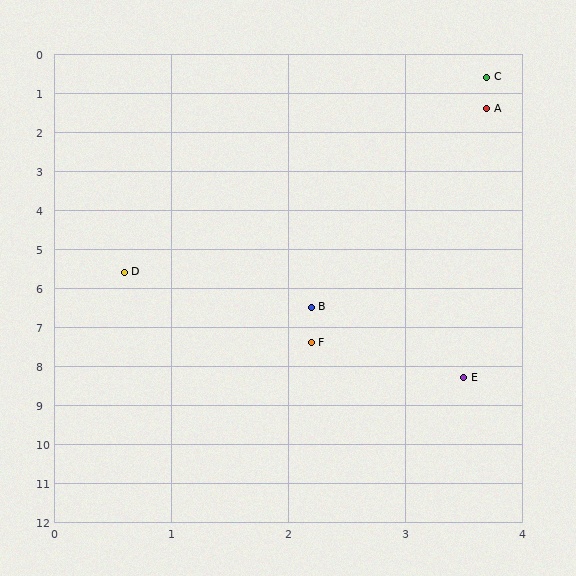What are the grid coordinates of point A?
Point A is at approximately (3.7, 1.4).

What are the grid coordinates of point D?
Point D is at approximately (0.6, 5.6).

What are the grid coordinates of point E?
Point E is at approximately (3.5, 8.3).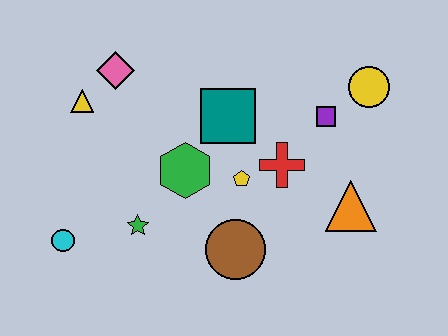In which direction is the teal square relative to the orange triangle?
The teal square is to the left of the orange triangle.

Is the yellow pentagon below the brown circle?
No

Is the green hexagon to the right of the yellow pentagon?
No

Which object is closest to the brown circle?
The yellow pentagon is closest to the brown circle.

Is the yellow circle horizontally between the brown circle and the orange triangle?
No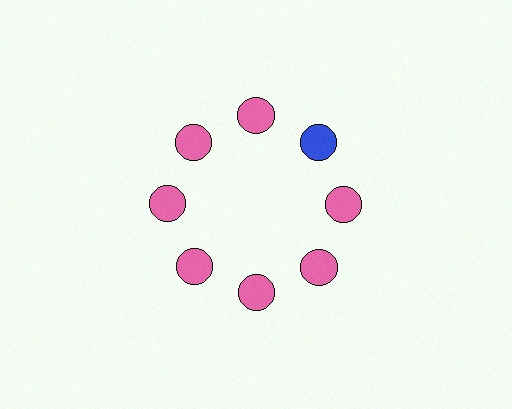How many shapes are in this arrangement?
There are 8 shapes arranged in a ring pattern.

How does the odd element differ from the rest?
It has a different color: blue instead of pink.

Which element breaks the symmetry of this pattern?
The blue circle at roughly the 2 o'clock position breaks the symmetry. All other shapes are pink circles.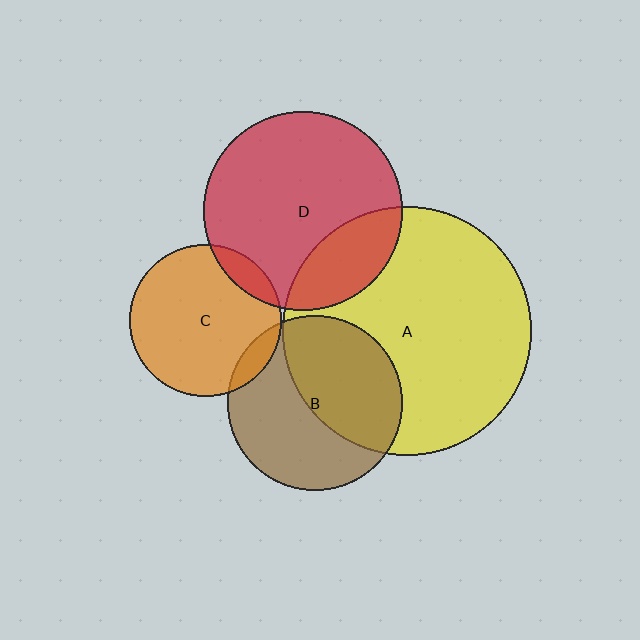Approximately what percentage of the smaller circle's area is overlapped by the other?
Approximately 50%.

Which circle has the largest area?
Circle A (yellow).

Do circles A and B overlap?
Yes.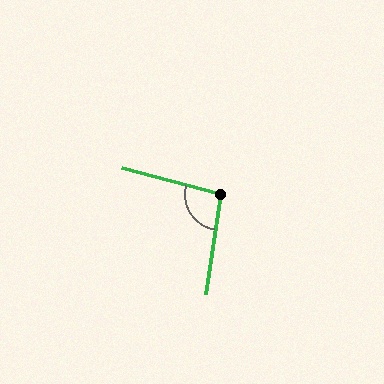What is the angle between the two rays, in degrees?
Approximately 96 degrees.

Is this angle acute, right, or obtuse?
It is obtuse.